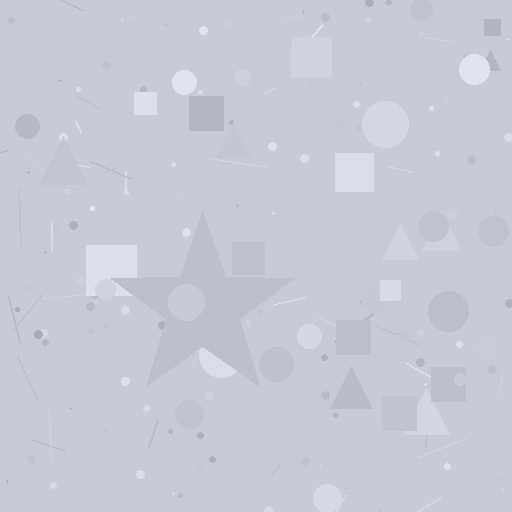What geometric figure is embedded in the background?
A star is embedded in the background.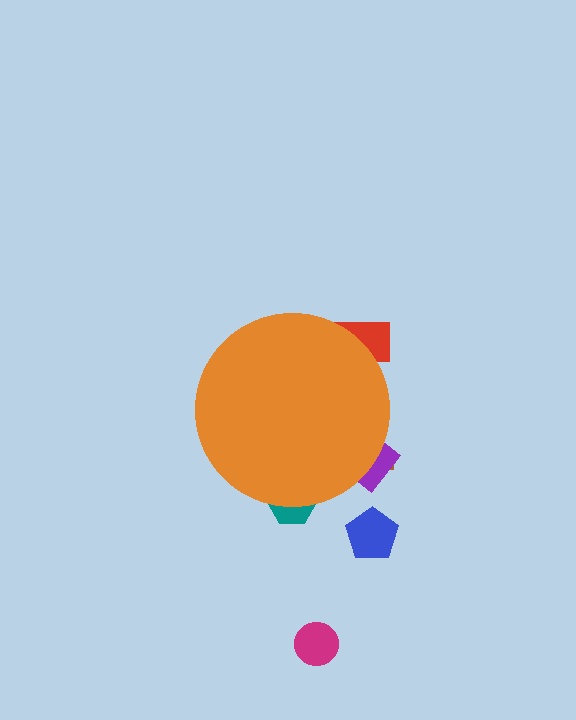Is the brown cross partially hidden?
Yes, the brown cross is partially hidden behind the orange circle.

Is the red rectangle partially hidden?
Yes, the red rectangle is partially hidden behind the orange circle.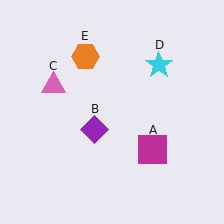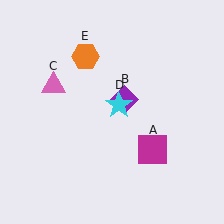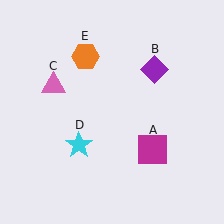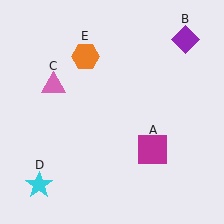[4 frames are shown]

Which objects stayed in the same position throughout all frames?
Magenta square (object A) and pink triangle (object C) and orange hexagon (object E) remained stationary.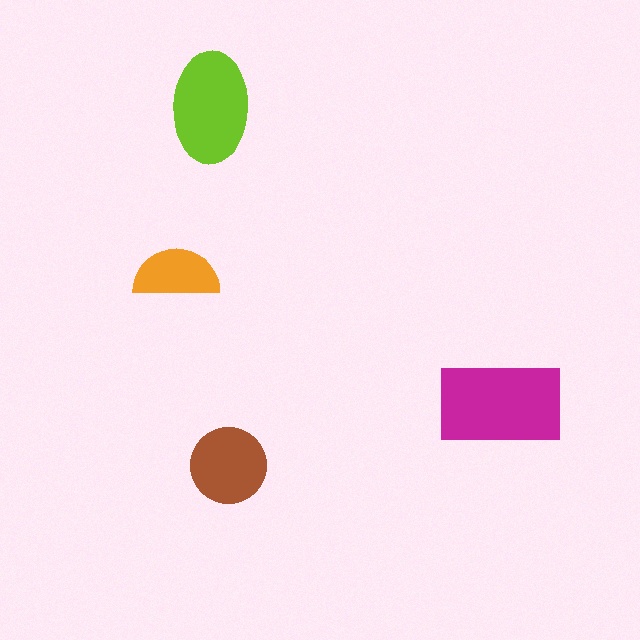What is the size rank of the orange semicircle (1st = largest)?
4th.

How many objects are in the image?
There are 4 objects in the image.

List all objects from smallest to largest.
The orange semicircle, the brown circle, the lime ellipse, the magenta rectangle.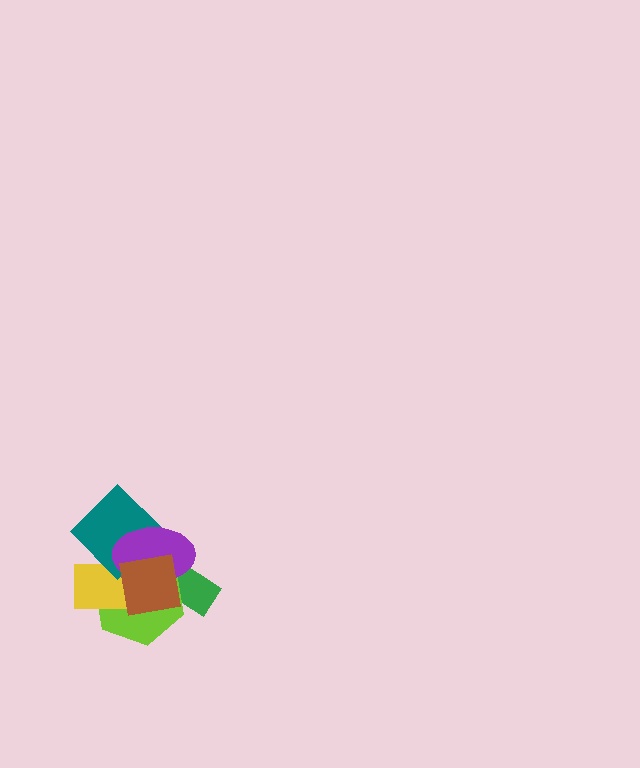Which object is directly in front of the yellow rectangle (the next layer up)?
The teal diamond is directly in front of the yellow rectangle.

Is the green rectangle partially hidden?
Yes, it is partially covered by another shape.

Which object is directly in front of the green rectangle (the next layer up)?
The lime hexagon is directly in front of the green rectangle.